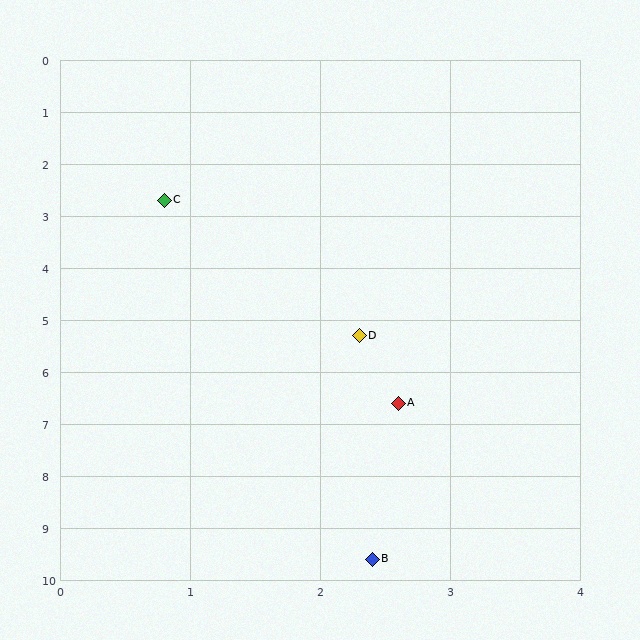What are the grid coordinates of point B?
Point B is at approximately (2.4, 9.6).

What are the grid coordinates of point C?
Point C is at approximately (0.8, 2.7).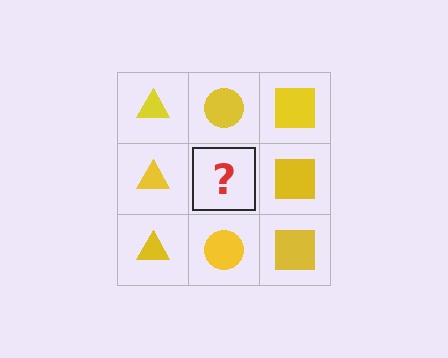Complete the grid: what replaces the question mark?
The question mark should be replaced with a yellow circle.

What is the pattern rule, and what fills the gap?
The rule is that each column has a consistent shape. The gap should be filled with a yellow circle.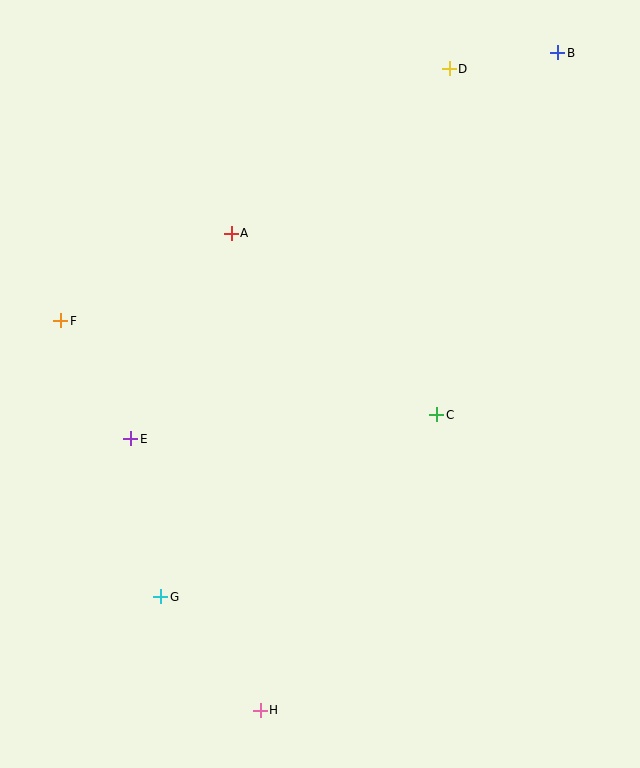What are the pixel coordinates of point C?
Point C is at (437, 415).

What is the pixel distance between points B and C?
The distance between B and C is 382 pixels.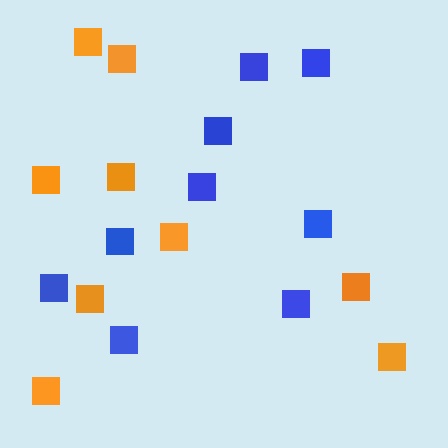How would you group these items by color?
There are 2 groups: one group of blue squares (9) and one group of orange squares (9).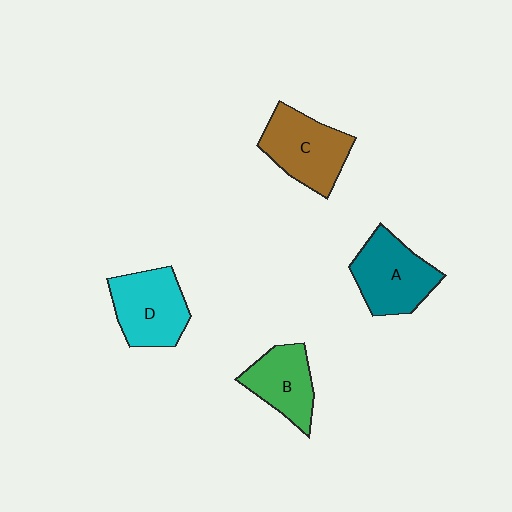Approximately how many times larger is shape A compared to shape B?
Approximately 1.2 times.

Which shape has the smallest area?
Shape B (green).